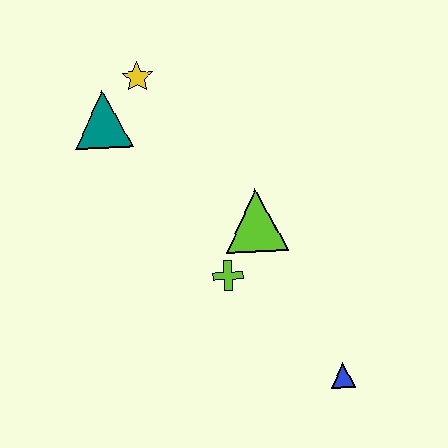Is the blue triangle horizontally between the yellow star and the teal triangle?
No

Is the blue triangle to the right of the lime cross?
Yes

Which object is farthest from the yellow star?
The blue triangle is farthest from the yellow star.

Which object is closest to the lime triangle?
The lime cross is closest to the lime triangle.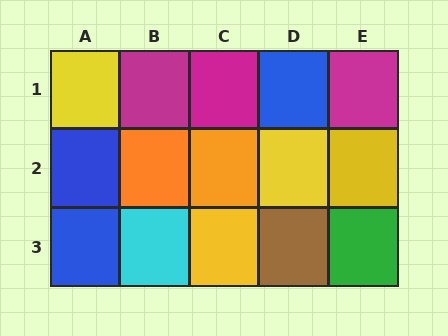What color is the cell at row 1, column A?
Yellow.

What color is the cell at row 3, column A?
Blue.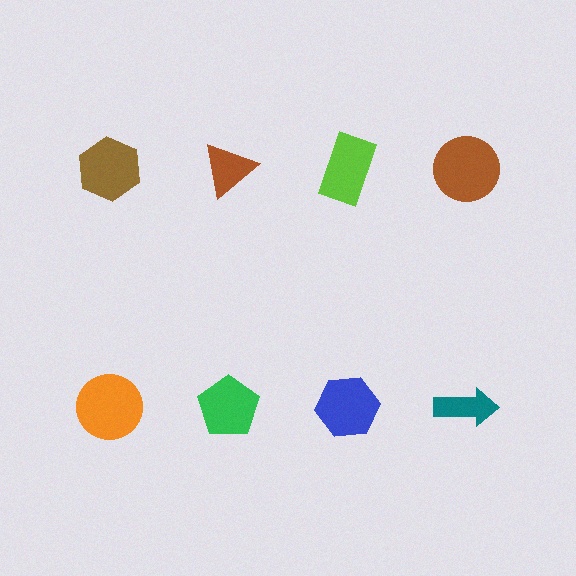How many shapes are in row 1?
4 shapes.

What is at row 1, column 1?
A brown hexagon.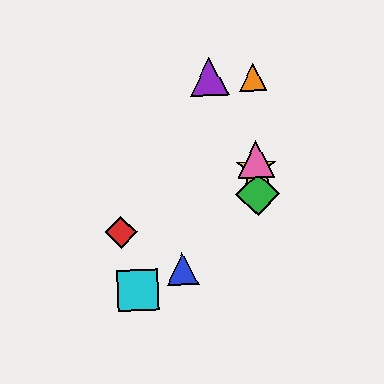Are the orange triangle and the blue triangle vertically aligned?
No, the orange triangle is at x≈253 and the blue triangle is at x≈182.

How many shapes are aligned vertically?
4 shapes (the green diamond, the yellow star, the orange triangle, the pink triangle) are aligned vertically.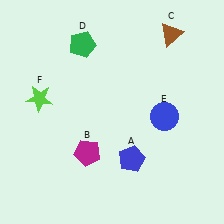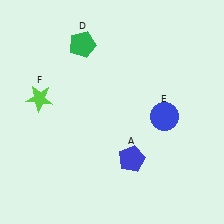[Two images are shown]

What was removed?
The magenta pentagon (B), the brown triangle (C) were removed in Image 2.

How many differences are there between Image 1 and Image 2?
There are 2 differences between the two images.